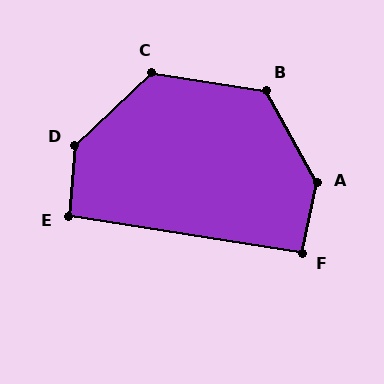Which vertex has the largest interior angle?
D, at approximately 139 degrees.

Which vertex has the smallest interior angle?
F, at approximately 94 degrees.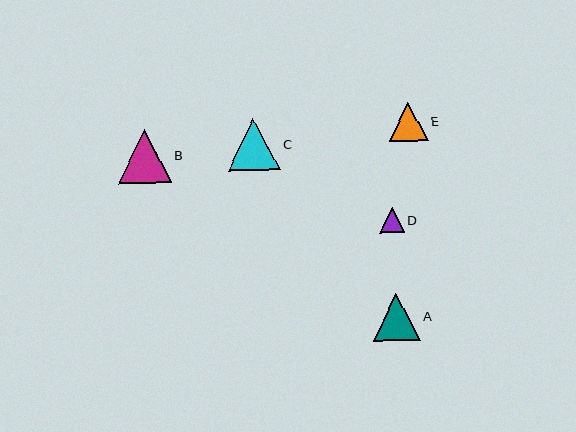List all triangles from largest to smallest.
From largest to smallest: B, C, A, E, D.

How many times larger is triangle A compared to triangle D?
Triangle A is approximately 1.9 times the size of triangle D.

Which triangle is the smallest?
Triangle D is the smallest with a size of approximately 24 pixels.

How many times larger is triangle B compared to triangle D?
Triangle B is approximately 2.2 times the size of triangle D.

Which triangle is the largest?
Triangle B is the largest with a size of approximately 53 pixels.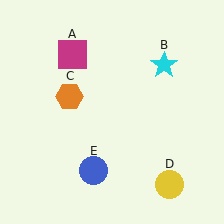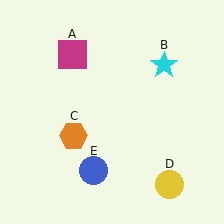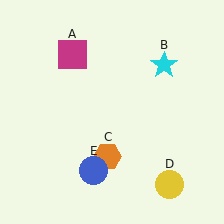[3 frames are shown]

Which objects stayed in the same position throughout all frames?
Magenta square (object A) and cyan star (object B) and yellow circle (object D) and blue circle (object E) remained stationary.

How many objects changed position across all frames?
1 object changed position: orange hexagon (object C).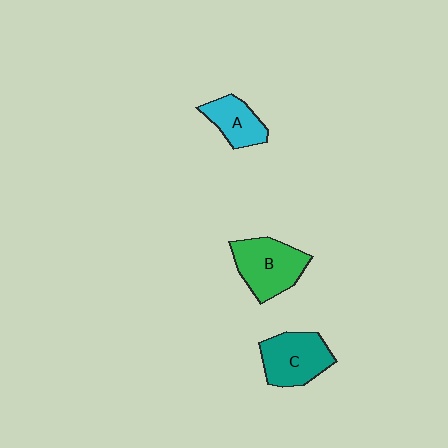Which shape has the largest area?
Shape B (green).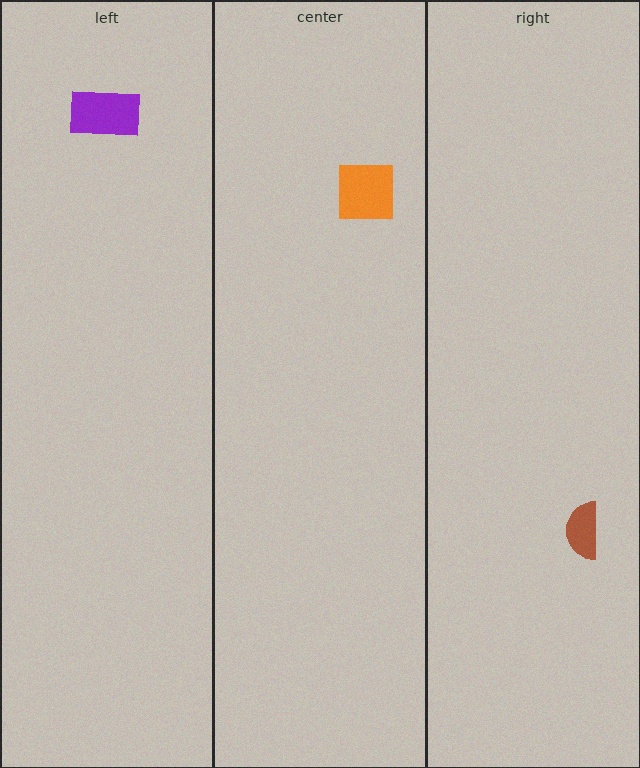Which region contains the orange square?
The center region.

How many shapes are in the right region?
1.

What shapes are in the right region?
The brown semicircle.